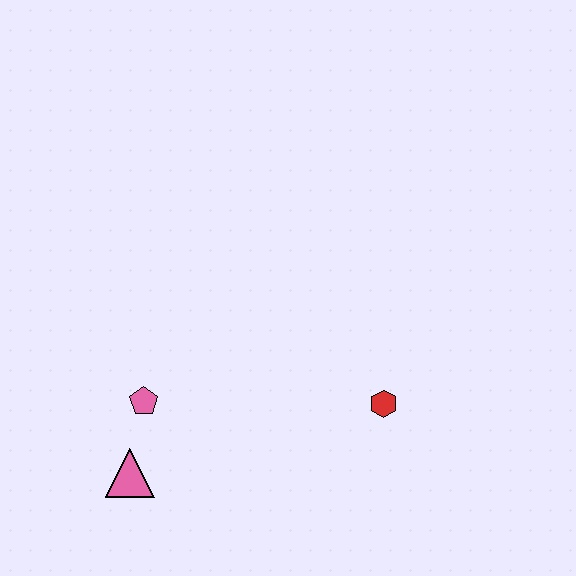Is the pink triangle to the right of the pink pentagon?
No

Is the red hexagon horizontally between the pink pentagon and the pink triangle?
No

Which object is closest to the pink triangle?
The pink pentagon is closest to the pink triangle.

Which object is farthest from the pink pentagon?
The red hexagon is farthest from the pink pentagon.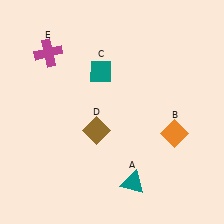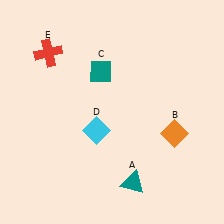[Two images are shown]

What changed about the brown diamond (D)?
In Image 1, D is brown. In Image 2, it changed to cyan.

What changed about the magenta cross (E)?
In Image 1, E is magenta. In Image 2, it changed to red.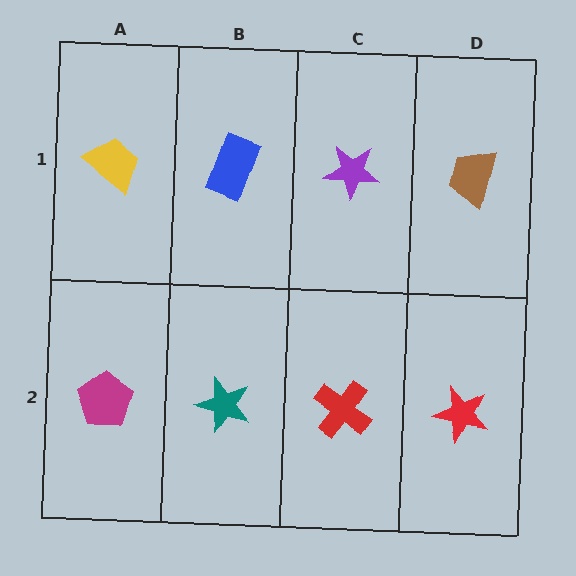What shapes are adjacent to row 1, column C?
A red cross (row 2, column C), a blue rectangle (row 1, column B), a brown trapezoid (row 1, column D).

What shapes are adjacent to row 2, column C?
A purple star (row 1, column C), a teal star (row 2, column B), a red star (row 2, column D).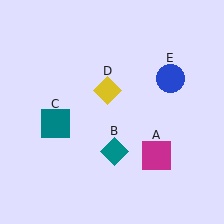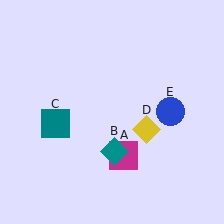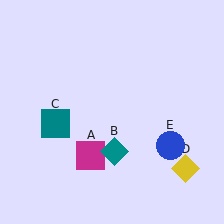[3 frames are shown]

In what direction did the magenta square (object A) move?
The magenta square (object A) moved left.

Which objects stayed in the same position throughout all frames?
Teal diamond (object B) and teal square (object C) remained stationary.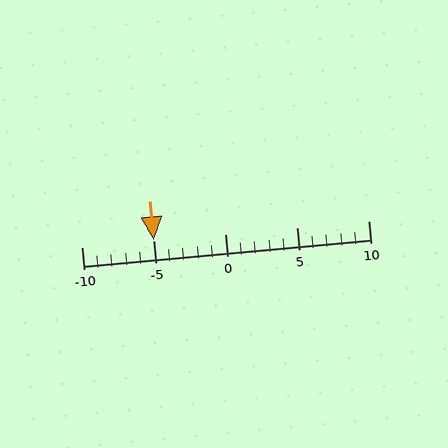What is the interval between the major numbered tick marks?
The major tick marks are spaced 5 units apart.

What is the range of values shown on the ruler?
The ruler shows values from -10 to 10.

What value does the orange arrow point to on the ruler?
The orange arrow points to approximately -5.